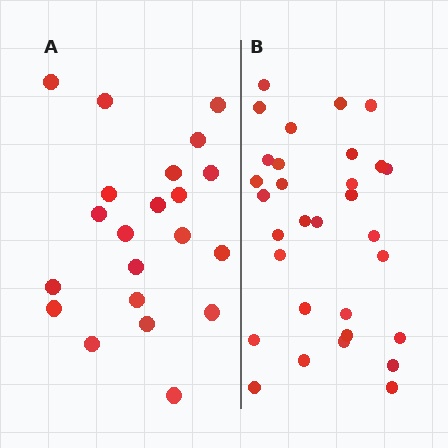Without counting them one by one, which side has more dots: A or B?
Region B (the right region) has more dots.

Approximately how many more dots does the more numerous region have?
Region B has roughly 10 or so more dots than region A.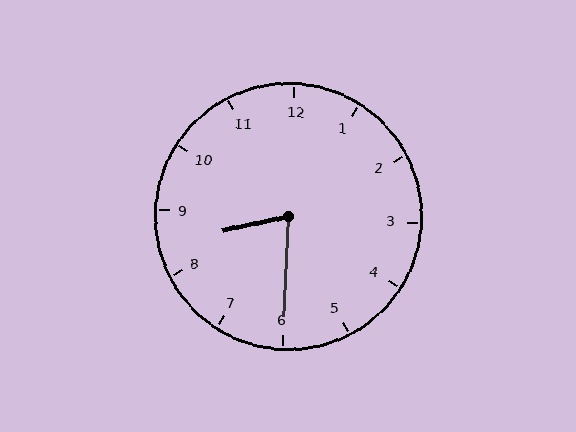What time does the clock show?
8:30.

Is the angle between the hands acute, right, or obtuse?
It is acute.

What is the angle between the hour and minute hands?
Approximately 75 degrees.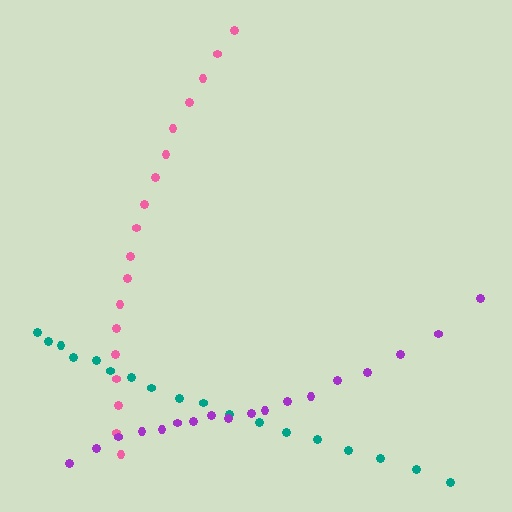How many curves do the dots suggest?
There are 3 distinct paths.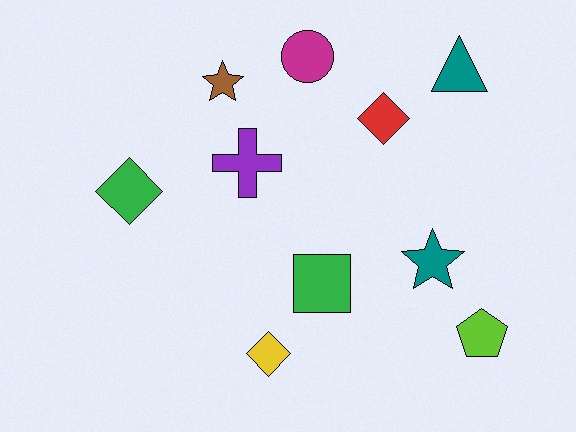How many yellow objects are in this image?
There is 1 yellow object.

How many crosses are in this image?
There is 1 cross.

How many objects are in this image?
There are 10 objects.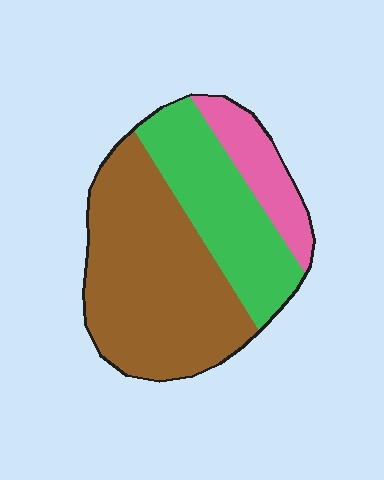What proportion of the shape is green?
Green takes up between a sixth and a third of the shape.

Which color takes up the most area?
Brown, at roughly 55%.